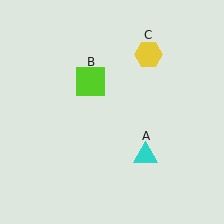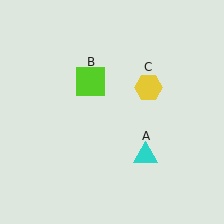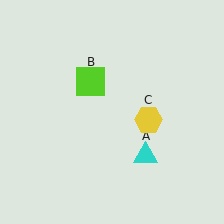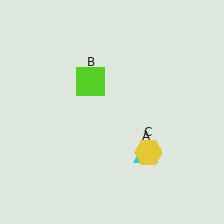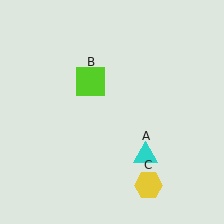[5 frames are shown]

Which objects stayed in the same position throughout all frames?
Cyan triangle (object A) and lime square (object B) remained stationary.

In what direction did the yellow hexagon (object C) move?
The yellow hexagon (object C) moved down.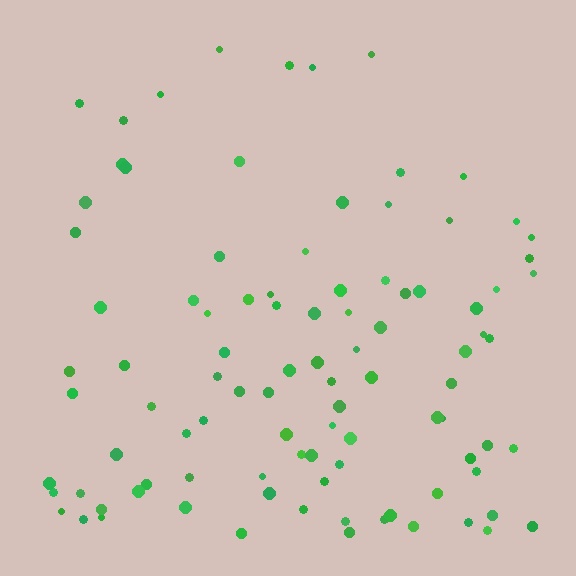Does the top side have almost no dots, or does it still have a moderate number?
Still a moderate number, just noticeably fewer than the bottom.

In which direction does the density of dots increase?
From top to bottom, with the bottom side densest.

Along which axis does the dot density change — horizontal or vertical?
Vertical.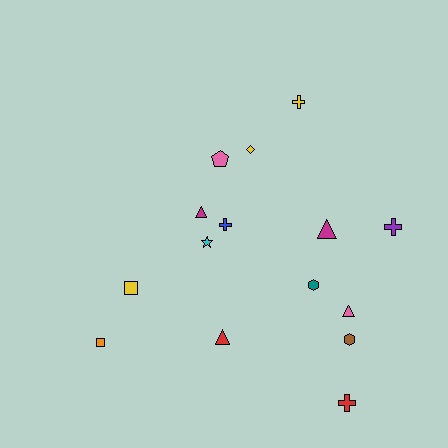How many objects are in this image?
There are 15 objects.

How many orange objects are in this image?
There is 1 orange object.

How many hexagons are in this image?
There are 2 hexagons.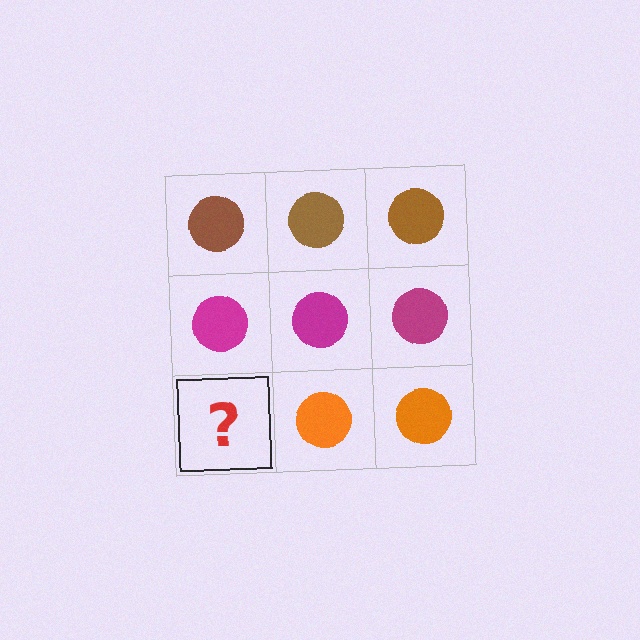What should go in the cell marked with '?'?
The missing cell should contain an orange circle.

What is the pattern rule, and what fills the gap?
The rule is that each row has a consistent color. The gap should be filled with an orange circle.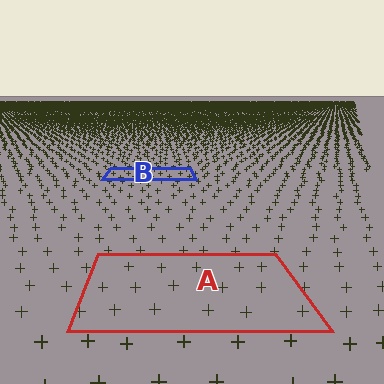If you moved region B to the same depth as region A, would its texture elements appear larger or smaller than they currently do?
They would appear larger. At a closer depth, the same texture elements are projected at a bigger on-screen size.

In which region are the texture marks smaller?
The texture marks are smaller in region B, because it is farther away.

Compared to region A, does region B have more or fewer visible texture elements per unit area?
Region B has more texture elements per unit area — they are packed more densely because it is farther away.